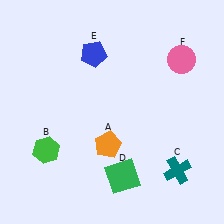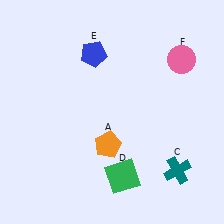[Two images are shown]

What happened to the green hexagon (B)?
The green hexagon (B) was removed in Image 2. It was in the bottom-left area of Image 1.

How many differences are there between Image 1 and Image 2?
There is 1 difference between the two images.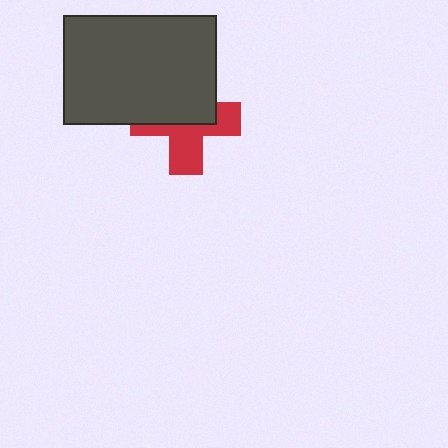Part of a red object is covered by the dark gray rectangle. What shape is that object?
It is a cross.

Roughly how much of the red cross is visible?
About half of it is visible (roughly 47%).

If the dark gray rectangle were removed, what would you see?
You would see the complete red cross.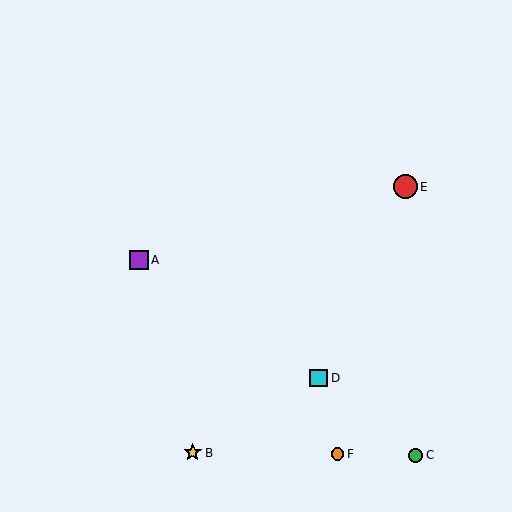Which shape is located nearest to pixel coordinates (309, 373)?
The cyan square (labeled D) at (319, 378) is nearest to that location.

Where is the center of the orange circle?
The center of the orange circle is at (337, 454).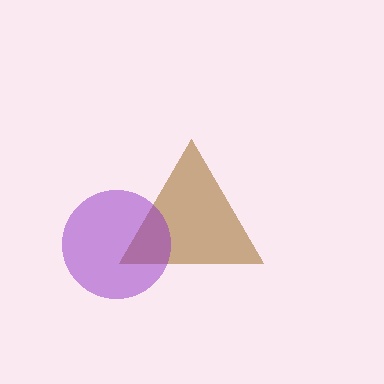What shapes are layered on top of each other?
The layered shapes are: a brown triangle, a purple circle.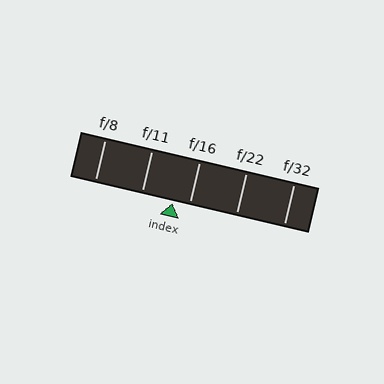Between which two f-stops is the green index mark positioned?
The index mark is between f/11 and f/16.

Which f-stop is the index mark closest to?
The index mark is closest to f/16.